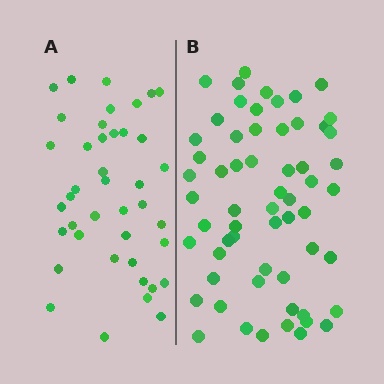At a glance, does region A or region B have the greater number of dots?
Region B (the right region) has more dots.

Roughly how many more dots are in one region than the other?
Region B has approximately 20 more dots than region A.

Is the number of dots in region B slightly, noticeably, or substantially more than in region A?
Region B has substantially more. The ratio is roughly 1.5 to 1.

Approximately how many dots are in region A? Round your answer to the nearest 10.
About 40 dots. (The exact count is 41, which rounds to 40.)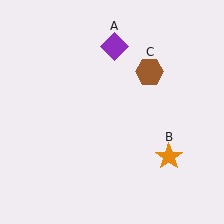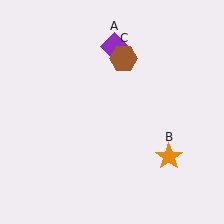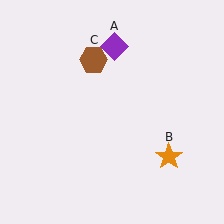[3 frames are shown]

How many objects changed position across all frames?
1 object changed position: brown hexagon (object C).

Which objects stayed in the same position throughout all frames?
Purple diamond (object A) and orange star (object B) remained stationary.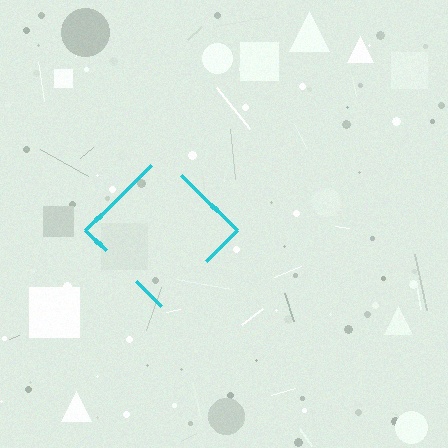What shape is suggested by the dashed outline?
The dashed outline suggests a diamond.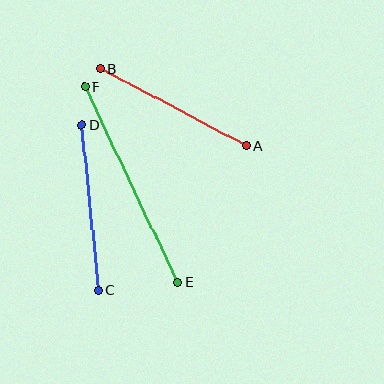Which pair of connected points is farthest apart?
Points E and F are farthest apart.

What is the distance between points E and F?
The distance is approximately 216 pixels.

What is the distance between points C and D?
The distance is approximately 166 pixels.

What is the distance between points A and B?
The distance is approximately 165 pixels.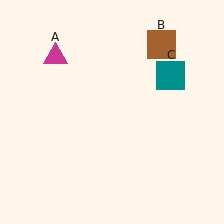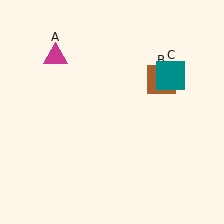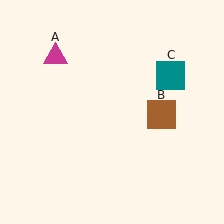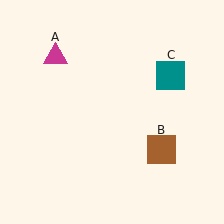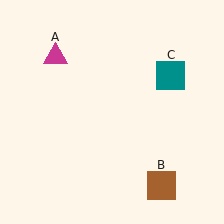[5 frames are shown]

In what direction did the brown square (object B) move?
The brown square (object B) moved down.